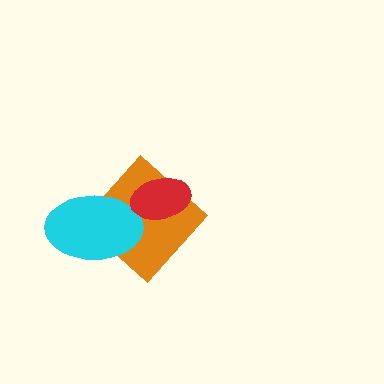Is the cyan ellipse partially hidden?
No, no other shape covers it.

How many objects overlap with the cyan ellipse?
1 object overlaps with the cyan ellipse.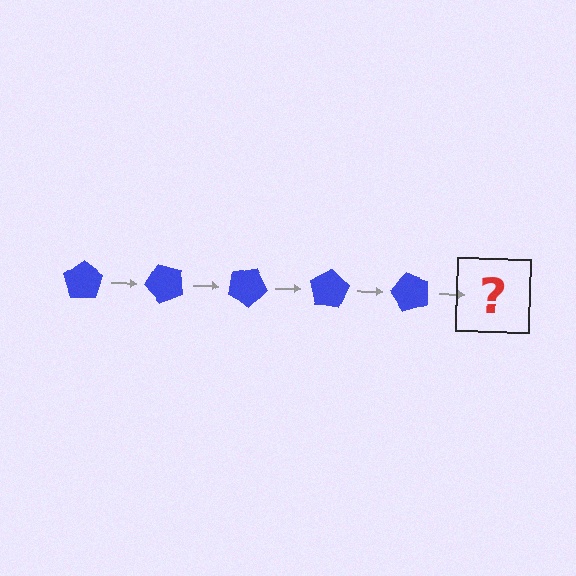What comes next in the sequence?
The next element should be a blue pentagon rotated 250 degrees.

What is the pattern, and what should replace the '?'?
The pattern is that the pentagon rotates 50 degrees each step. The '?' should be a blue pentagon rotated 250 degrees.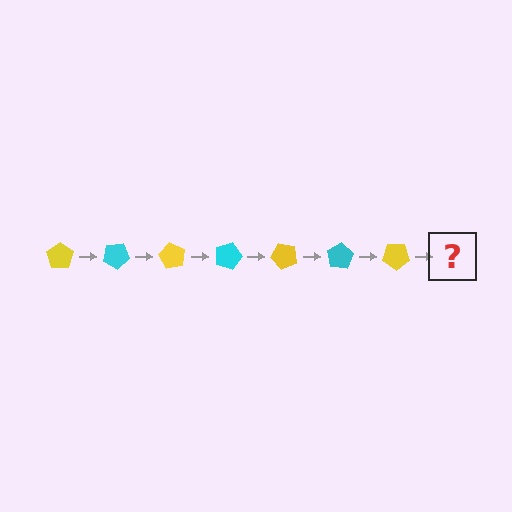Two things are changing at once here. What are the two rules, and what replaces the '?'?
The two rules are that it rotates 30 degrees each step and the color cycles through yellow and cyan. The '?' should be a cyan pentagon, rotated 210 degrees from the start.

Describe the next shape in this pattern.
It should be a cyan pentagon, rotated 210 degrees from the start.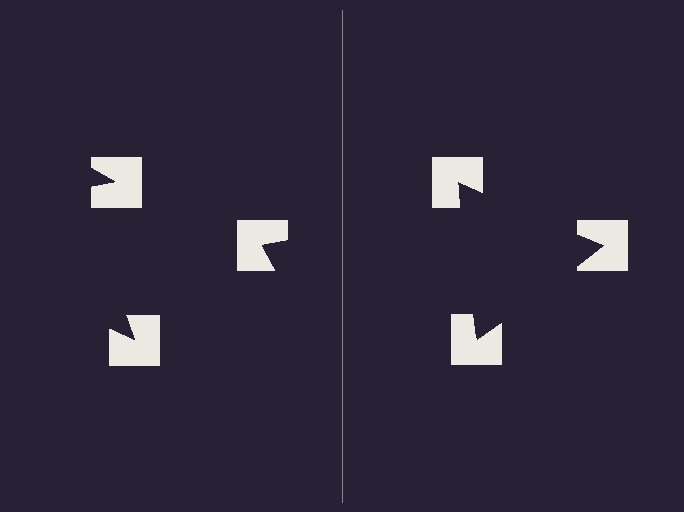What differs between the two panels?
The notched squares are positioned identically on both sides; only the wedge orientations differ. On the right they align to a triangle; on the left they are misaligned.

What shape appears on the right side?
An illusory triangle.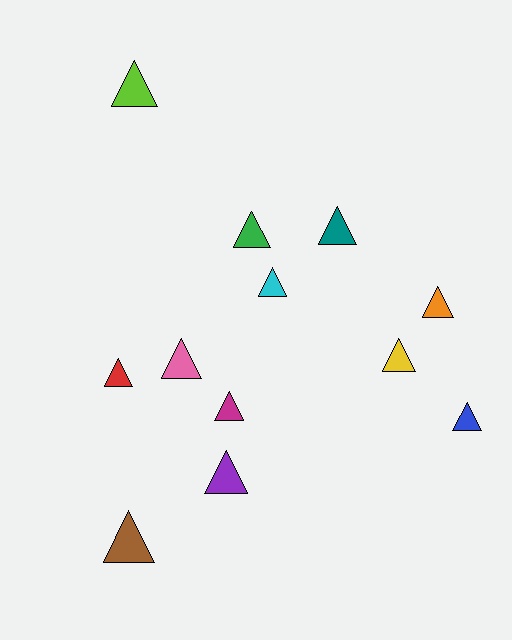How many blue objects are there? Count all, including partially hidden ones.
There is 1 blue object.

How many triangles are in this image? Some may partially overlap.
There are 12 triangles.